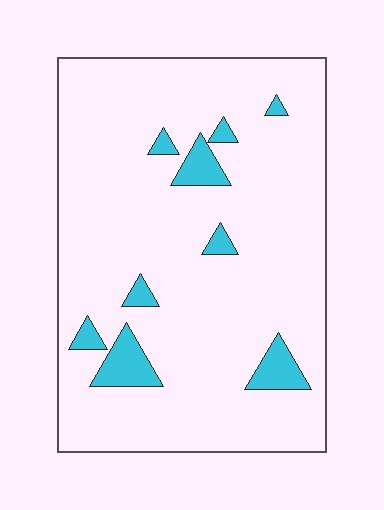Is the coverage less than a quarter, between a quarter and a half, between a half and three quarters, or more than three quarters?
Less than a quarter.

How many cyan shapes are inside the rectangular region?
9.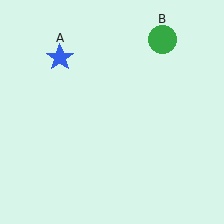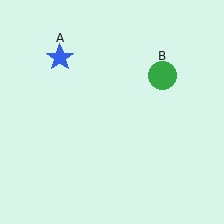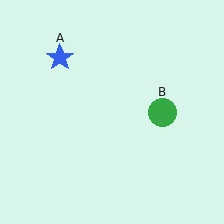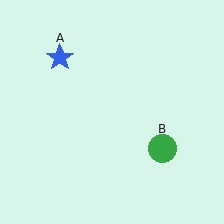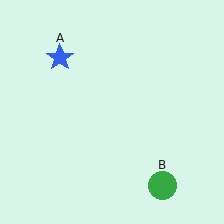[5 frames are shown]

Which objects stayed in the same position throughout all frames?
Blue star (object A) remained stationary.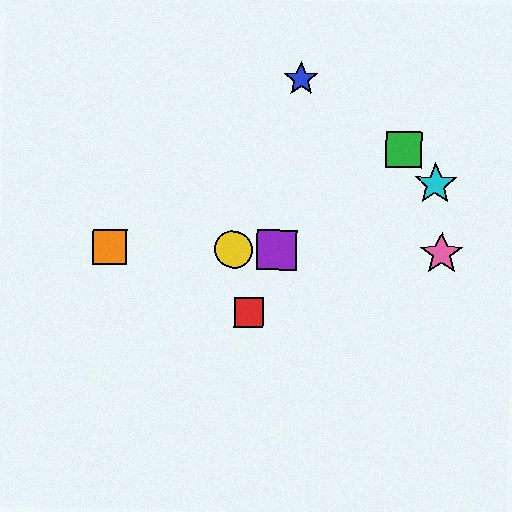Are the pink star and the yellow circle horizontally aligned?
Yes, both are at y≈254.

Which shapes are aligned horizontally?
The yellow circle, the purple square, the orange square, the pink star are aligned horizontally.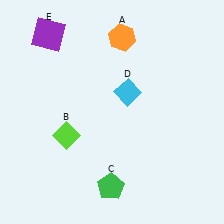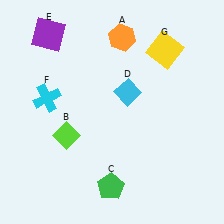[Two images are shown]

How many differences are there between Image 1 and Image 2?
There are 2 differences between the two images.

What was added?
A cyan cross (F), a yellow square (G) were added in Image 2.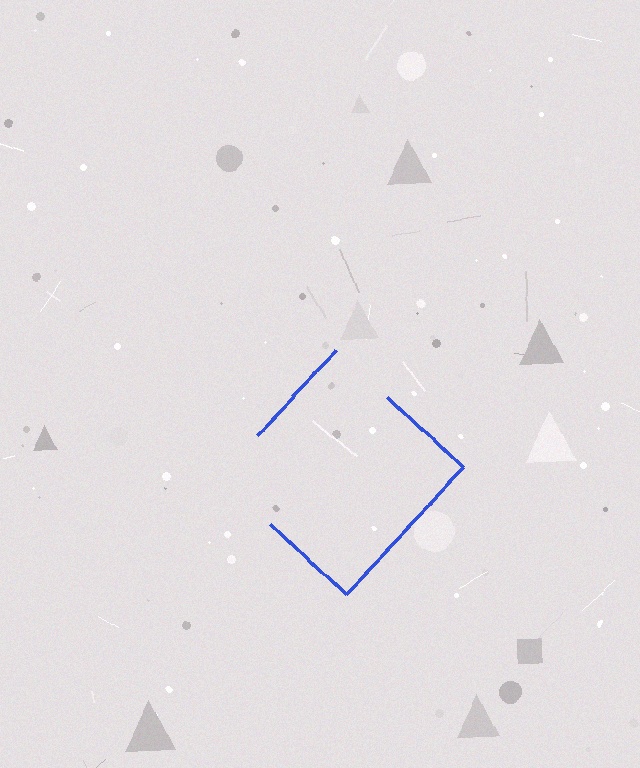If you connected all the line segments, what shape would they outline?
They would outline a diamond.